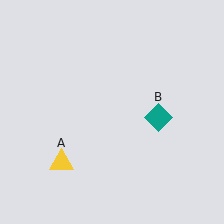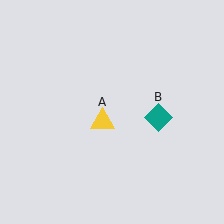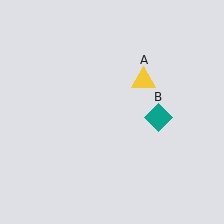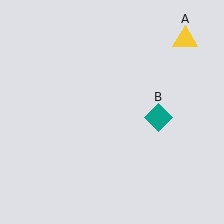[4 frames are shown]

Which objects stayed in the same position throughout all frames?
Teal diamond (object B) remained stationary.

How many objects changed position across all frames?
1 object changed position: yellow triangle (object A).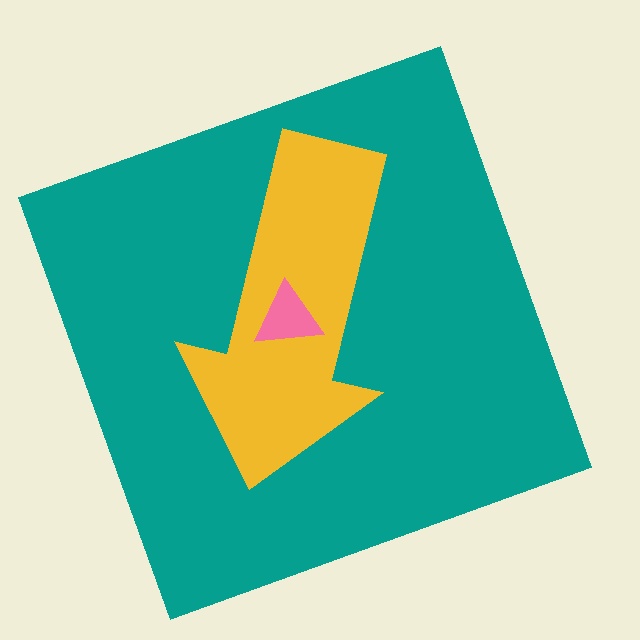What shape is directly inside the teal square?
The yellow arrow.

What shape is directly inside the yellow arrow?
The pink triangle.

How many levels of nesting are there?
3.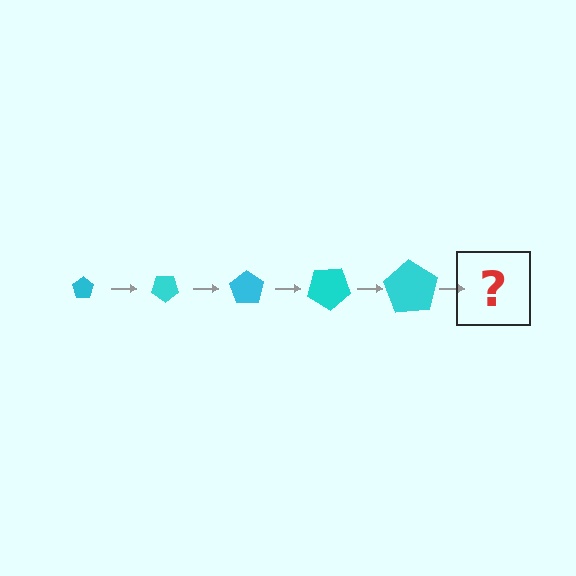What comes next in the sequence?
The next element should be a pentagon, larger than the previous one and rotated 175 degrees from the start.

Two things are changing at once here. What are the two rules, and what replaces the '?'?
The two rules are that the pentagon grows larger each step and it rotates 35 degrees each step. The '?' should be a pentagon, larger than the previous one and rotated 175 degrees from the start.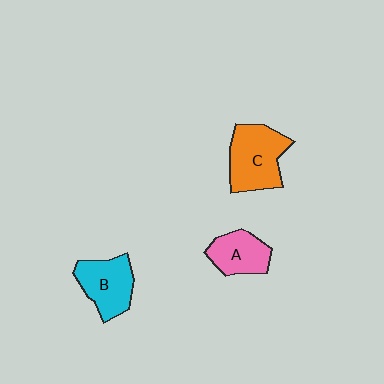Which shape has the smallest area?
Shape A (pink).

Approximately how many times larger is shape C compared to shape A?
Approximately 1.5 times.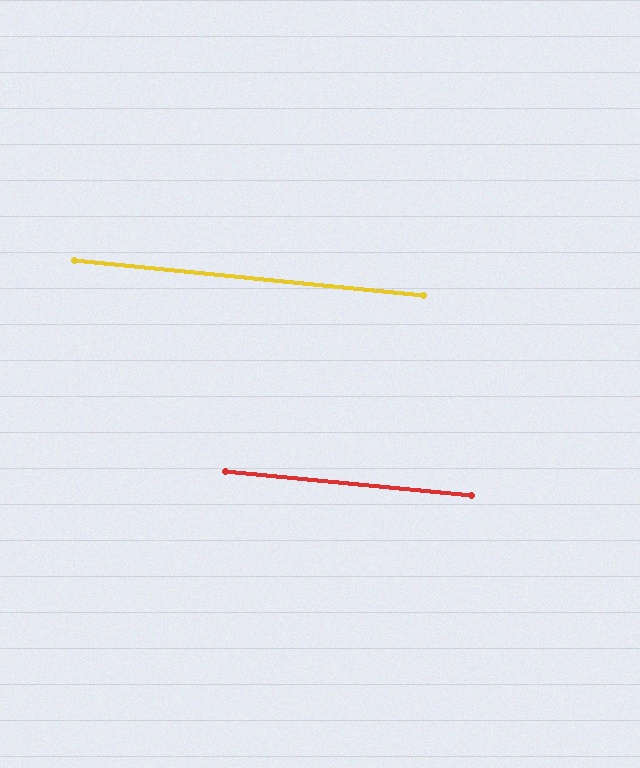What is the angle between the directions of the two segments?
Approximately 0 degrees.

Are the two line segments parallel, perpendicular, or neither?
Parallel — their directions differ by only 0.3°.